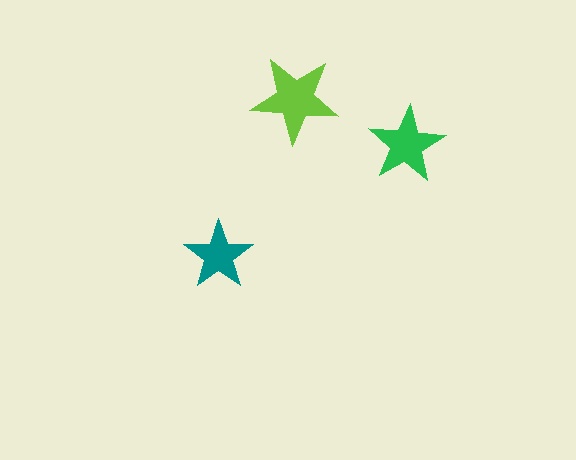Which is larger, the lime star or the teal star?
The lime one.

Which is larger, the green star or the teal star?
The green one.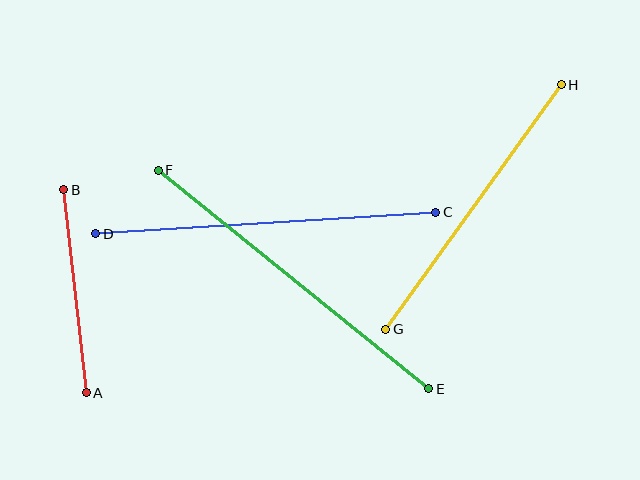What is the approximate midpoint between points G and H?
The midpoint is at approximately (473, 207) pixels.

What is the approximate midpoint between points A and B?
The midpoint is at approximately (75, 291) pixels.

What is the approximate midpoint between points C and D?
The midpoint is at approximately (266, 223) pixels.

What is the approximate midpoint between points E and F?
The midpoint is at approximately (294, 279) pixels.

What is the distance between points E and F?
The distance is approximately 348 pixels.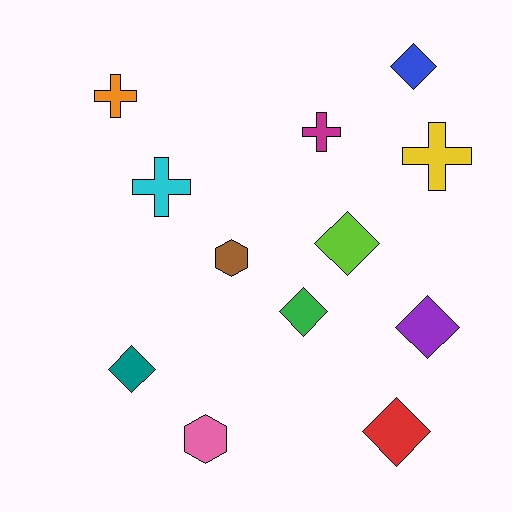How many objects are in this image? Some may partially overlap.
There are 12 objects.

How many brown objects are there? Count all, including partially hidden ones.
There is 1 brown object.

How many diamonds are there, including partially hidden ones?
There are 6 diamonds.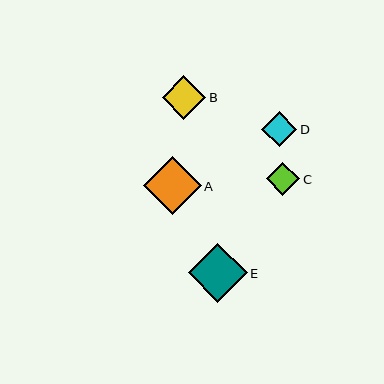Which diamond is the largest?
Diamond E is the largest with a size of approximately 59 pixels.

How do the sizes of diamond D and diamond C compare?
Diamond D and diamond C are approximately the same size.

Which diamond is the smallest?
Diamond C is the smallest with a size of approximately 33 pixels.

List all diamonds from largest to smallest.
From largest to smallest: E, A, B, D, C.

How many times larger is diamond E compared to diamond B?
Diamond E is approximately 1.4 times the size of diamond B.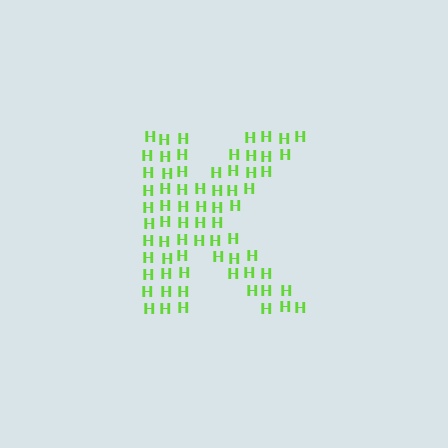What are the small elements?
The small elements are letter H's.